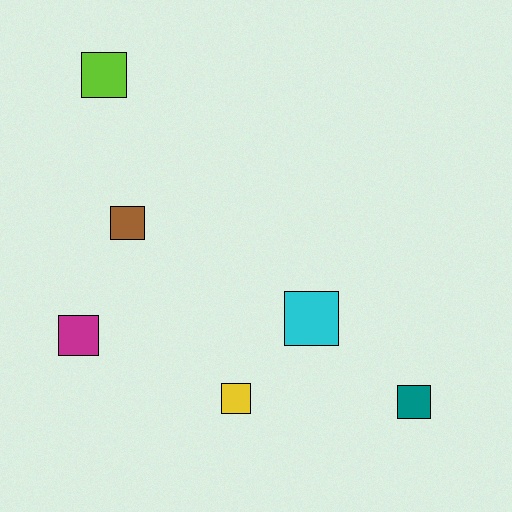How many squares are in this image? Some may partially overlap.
There are 6 squares.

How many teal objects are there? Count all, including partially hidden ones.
There is 1 teal object.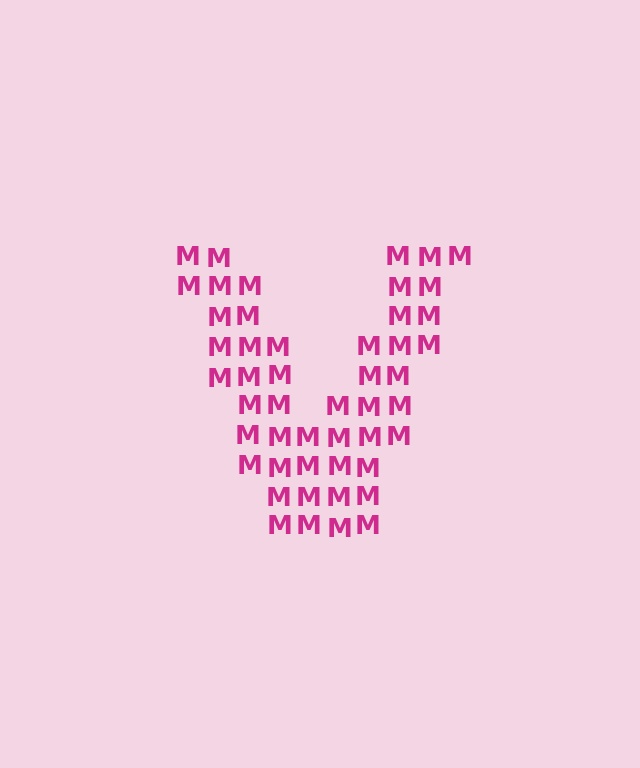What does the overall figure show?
The overall figure shows the letter V.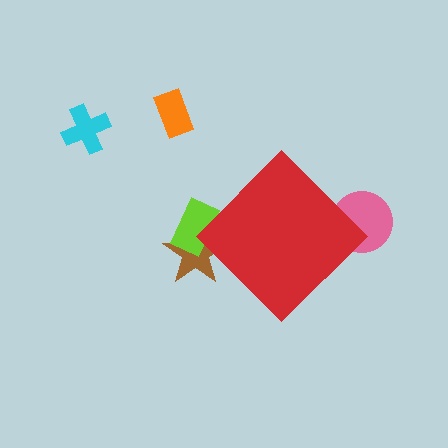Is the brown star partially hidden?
Yes, the brown star is partially hidden behind the red diamond.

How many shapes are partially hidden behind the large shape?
3 shapes are partially hidden.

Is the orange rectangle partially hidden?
No, the orange rectangle is fully visible.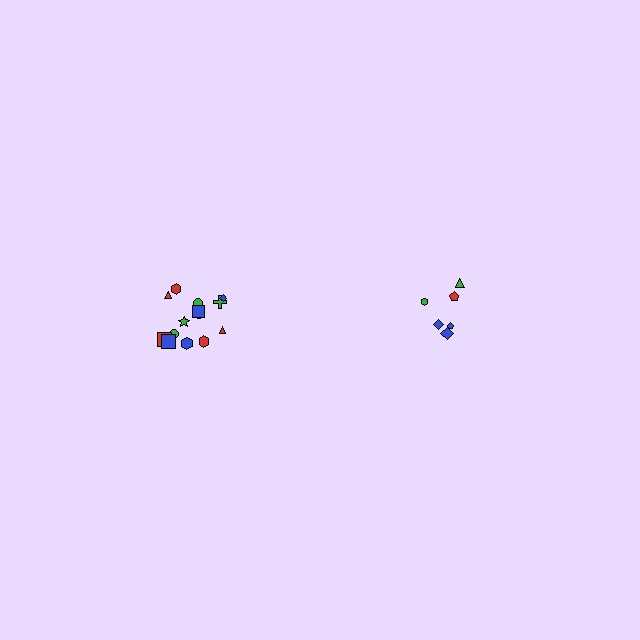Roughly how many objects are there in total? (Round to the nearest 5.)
Roughly 20 objects in total.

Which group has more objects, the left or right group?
The left group.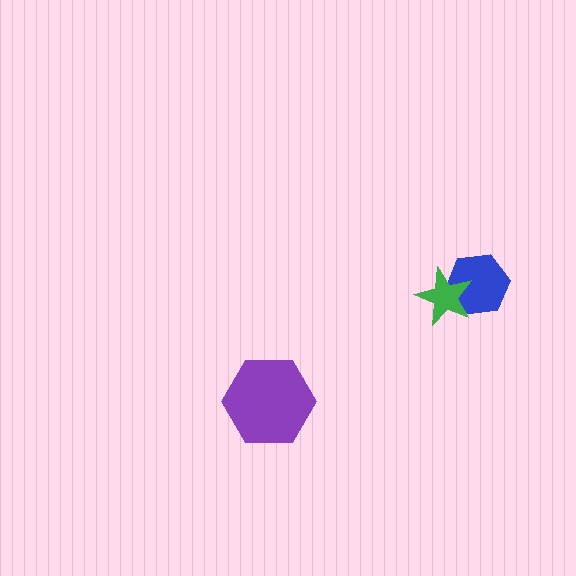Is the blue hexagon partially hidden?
Yes, it is partially covered by another shape.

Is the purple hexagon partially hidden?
No, no other shape covers it.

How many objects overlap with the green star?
1 object overlaps with the green star.